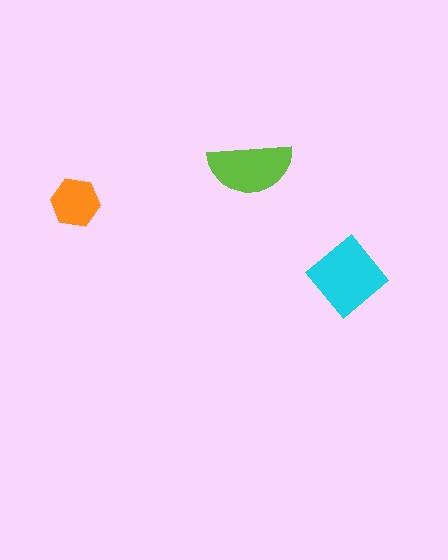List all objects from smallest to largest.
The orange hexagon, the lime semicircle, the cyan diamond.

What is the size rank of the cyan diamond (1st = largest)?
1st.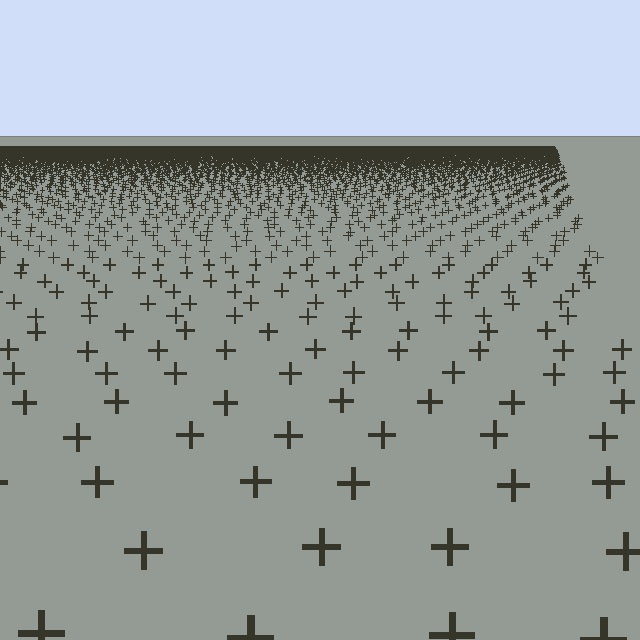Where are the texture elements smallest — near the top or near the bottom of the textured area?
Near the top.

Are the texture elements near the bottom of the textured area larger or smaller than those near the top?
Larger. Near the bottom, elements are closer to the viewer and appear at a bigger on-screen size.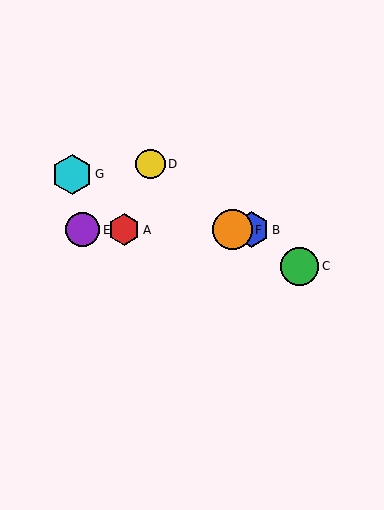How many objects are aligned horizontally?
4 objects (A, B, E, F) are aligned horizontally.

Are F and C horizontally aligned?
No, F is at y≈230 and C is at y≈266.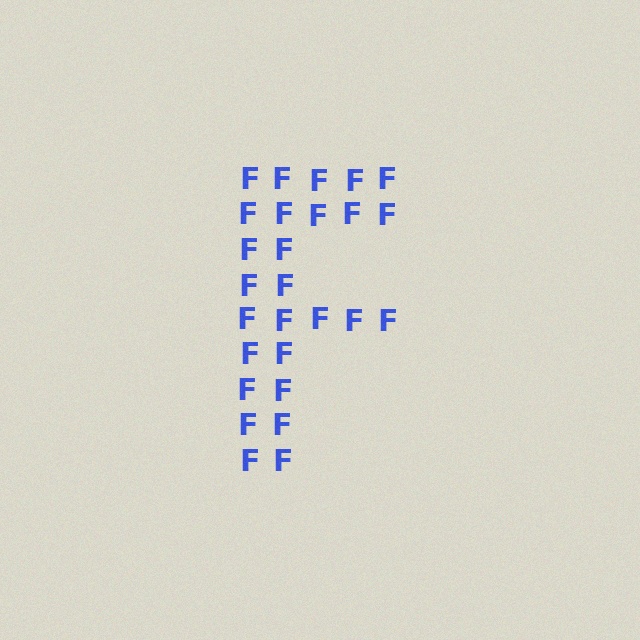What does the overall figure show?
The overall figure shows the letter F.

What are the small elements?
The small elements are letter F's.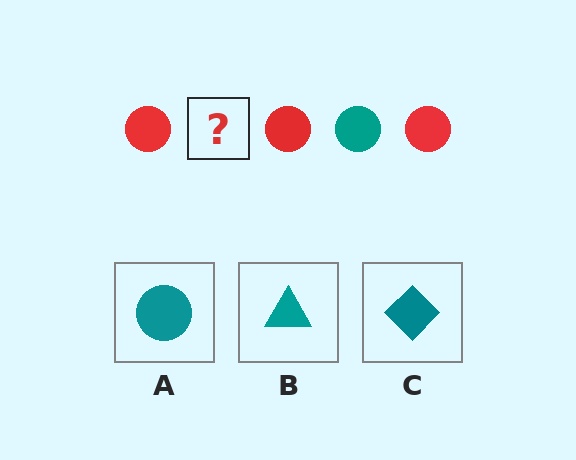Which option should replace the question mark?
Option A.